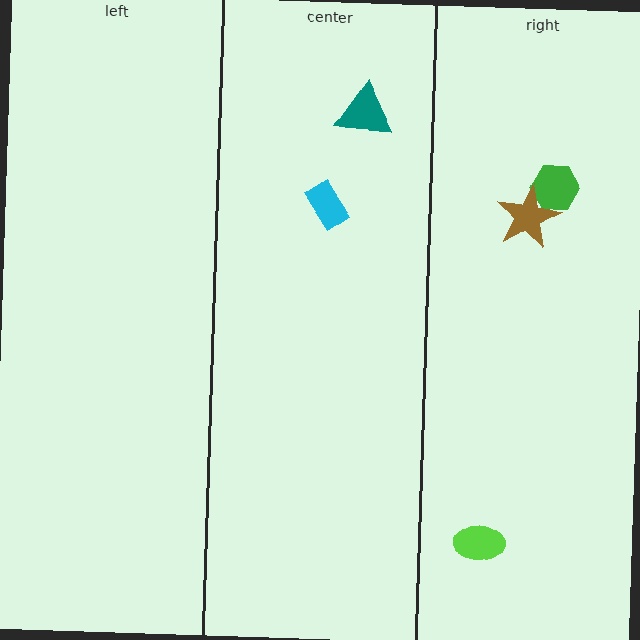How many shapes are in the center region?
2.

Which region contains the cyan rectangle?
The center region.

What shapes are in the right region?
The green hexagon, the lime ellipse, the brown star.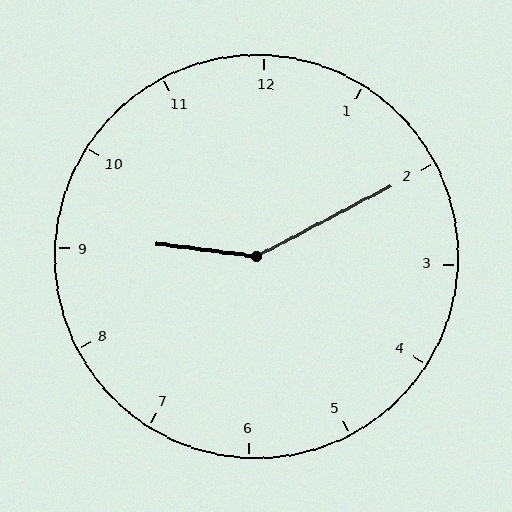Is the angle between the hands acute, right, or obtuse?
It is obtuse.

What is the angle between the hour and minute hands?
Approximately 145 degrees.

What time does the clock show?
9:10.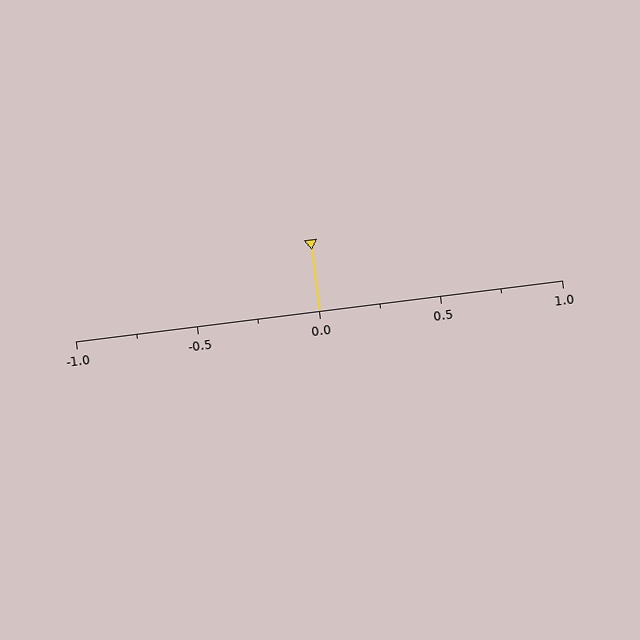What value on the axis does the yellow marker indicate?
The marker indicates approximately 0.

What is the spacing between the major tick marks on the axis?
The major ticks are spaced 0.5 apart.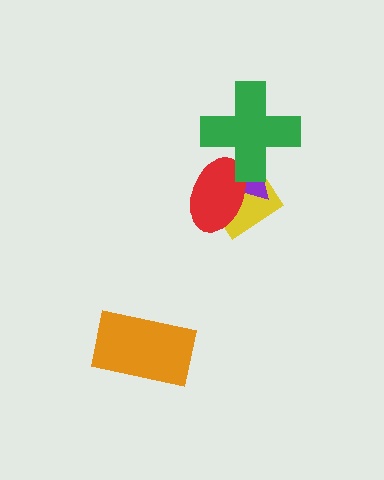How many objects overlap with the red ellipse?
3 objects overlap with the red ellipse.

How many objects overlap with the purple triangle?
3 objects overlap with the purple triangle.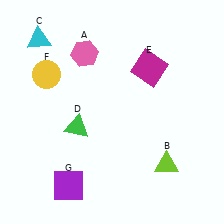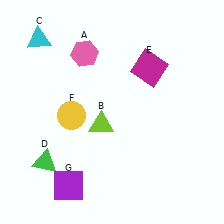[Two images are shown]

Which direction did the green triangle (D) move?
The green triangle (D) moved down.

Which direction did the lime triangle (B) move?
The lime triangle (B) moved left.